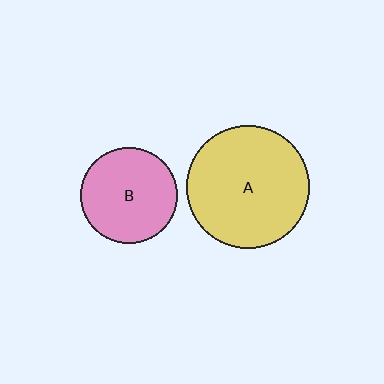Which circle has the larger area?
Circle A (yellow).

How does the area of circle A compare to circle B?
Approximately 1.6 times.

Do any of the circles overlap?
No, none of the circles overlap.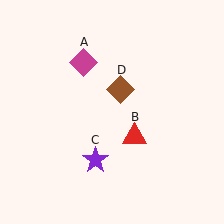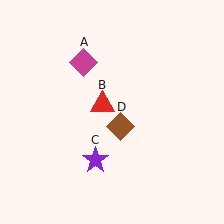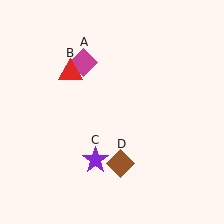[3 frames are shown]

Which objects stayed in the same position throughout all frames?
Magenta diamond (object A) and purple star (object C) remained stationary.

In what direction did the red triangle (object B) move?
The red triangle (object B) moved up and to the left.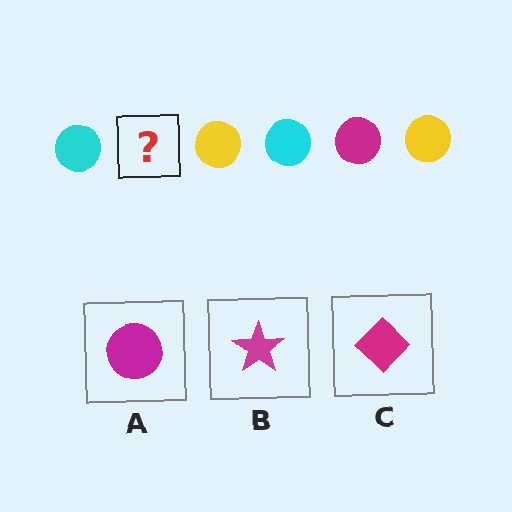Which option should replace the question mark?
Option A.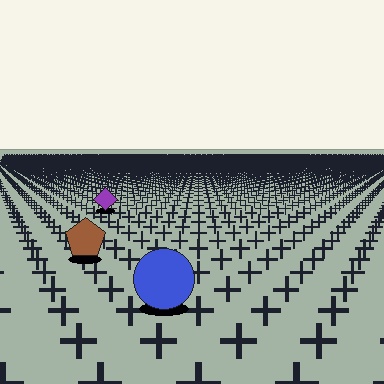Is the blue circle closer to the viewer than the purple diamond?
Yes. The blue circle is closer — you can tell from the texture gradient: the ground texture is coarser near it.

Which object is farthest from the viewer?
The purple diamond is farthest from the viewer. It appears smaller and the ground texture around it is denser.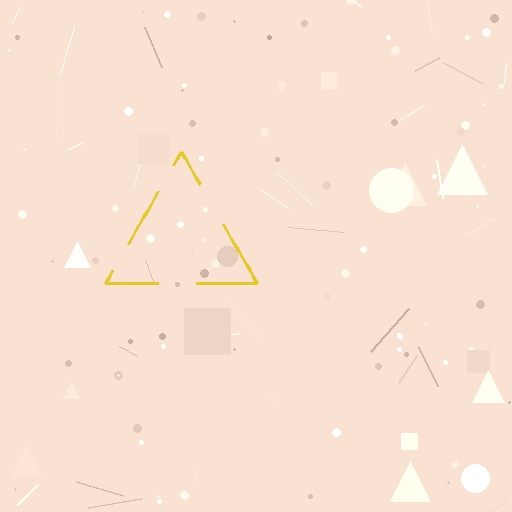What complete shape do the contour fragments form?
The contour fragments form a triangle.